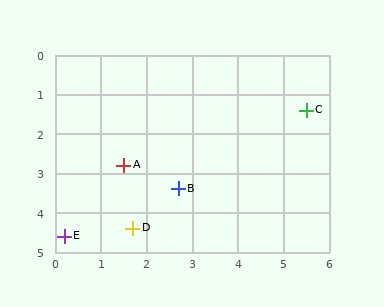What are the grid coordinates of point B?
Point B is at approximately (2.7, 3.4).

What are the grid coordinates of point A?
Point A is at approximately (1.5, 2.8).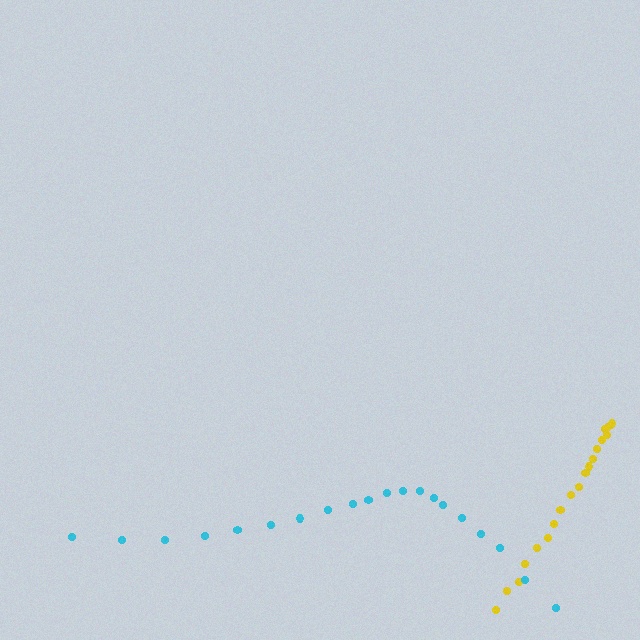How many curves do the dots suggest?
There are 2 distinct paths.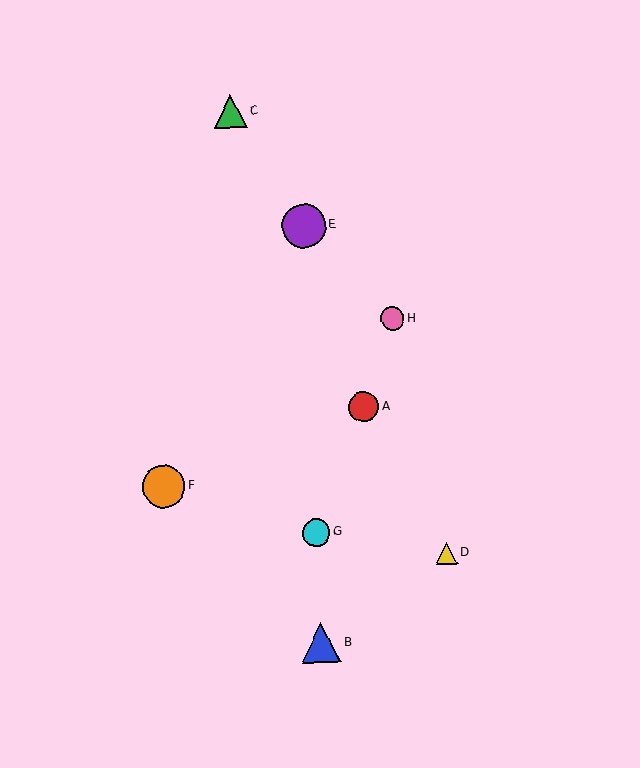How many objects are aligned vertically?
3 objects (B, E, G) are aligned vertically.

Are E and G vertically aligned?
Yes, both are at x≈303.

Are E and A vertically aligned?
No, E is at x≈303 and A is at x≈364.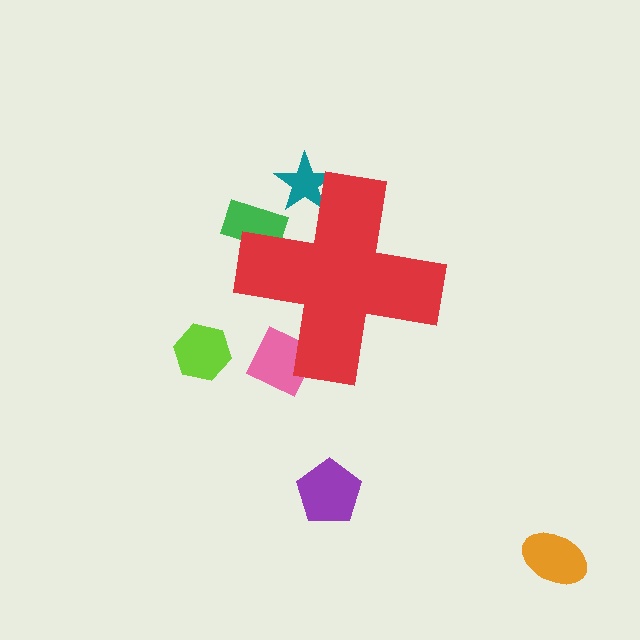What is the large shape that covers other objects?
A red cross.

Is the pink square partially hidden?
Yes, the pink square is partially hidden behind the red cross.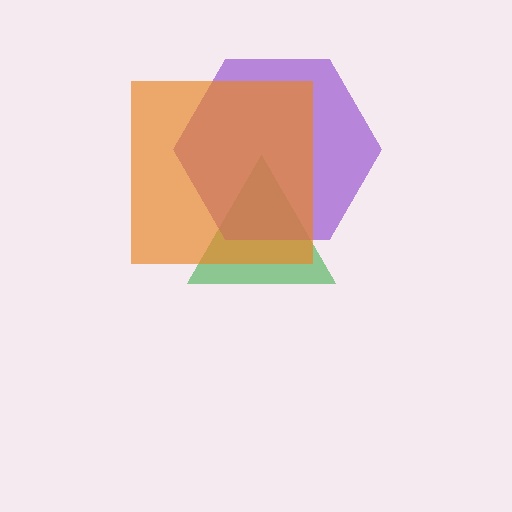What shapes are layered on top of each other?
The layered shapes are: a green triangle, a purple hexagon, an orange square.